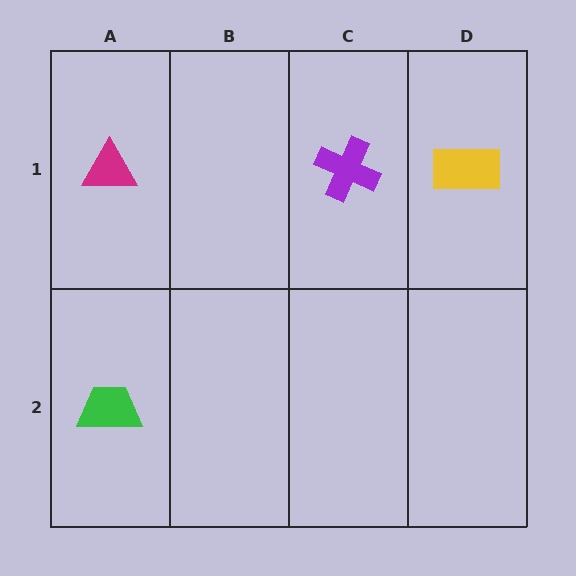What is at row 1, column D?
A yellow rectangle.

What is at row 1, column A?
A magenta triangle.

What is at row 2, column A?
A green trapezoid.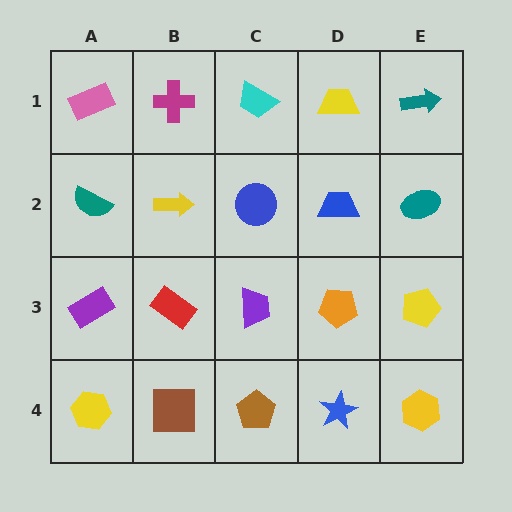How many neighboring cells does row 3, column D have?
4.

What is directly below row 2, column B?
A red rectangle.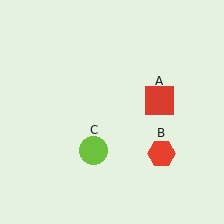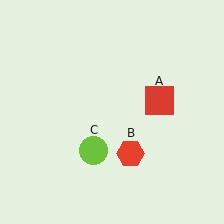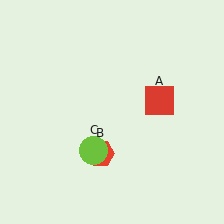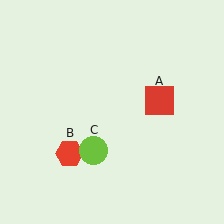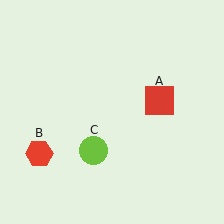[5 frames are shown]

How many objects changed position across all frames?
1 object changed position: red hexagon (object B).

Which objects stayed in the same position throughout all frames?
Red square (object A) and lime circle (object C) remained stationary.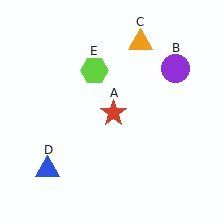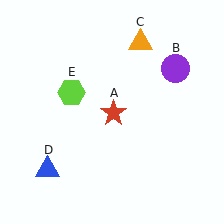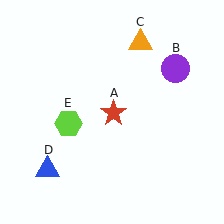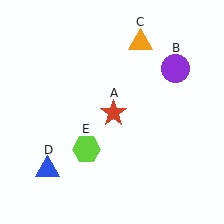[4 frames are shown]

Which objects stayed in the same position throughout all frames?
Red star (object A) and purple circle (object B) and orange triangle (object C) and blue triangle (object D) remained stationary.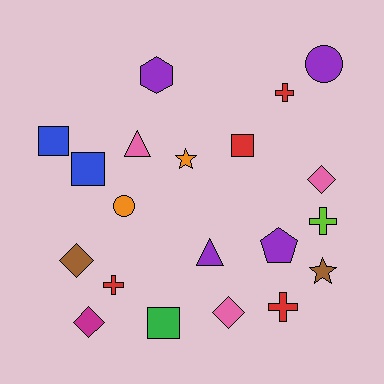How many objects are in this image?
There are 20 objects.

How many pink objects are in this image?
There are 3 pink objects.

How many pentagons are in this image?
There is 1 pentagon.